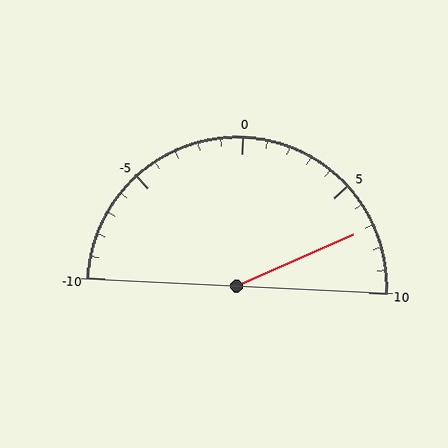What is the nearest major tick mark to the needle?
The nearest major tick mark is 5.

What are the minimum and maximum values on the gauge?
The gauge ranges from -10 to 10.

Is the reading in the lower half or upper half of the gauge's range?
The reading is in the upper half of the range (-10 to 10).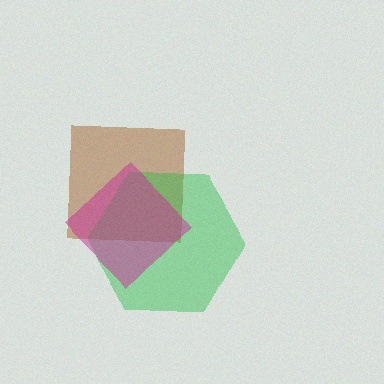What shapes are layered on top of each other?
The layered shapes are: a brown square, a green hexagon, a magenta diamond.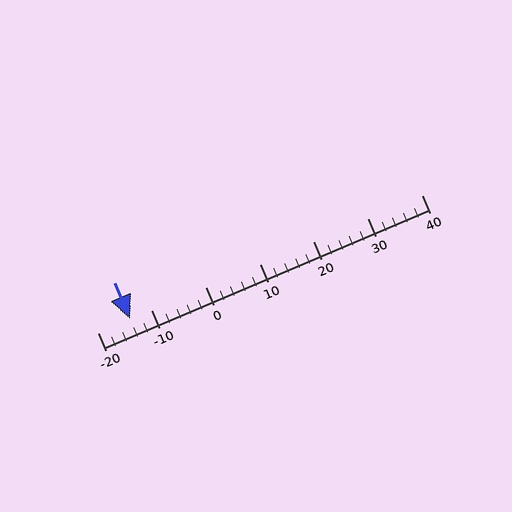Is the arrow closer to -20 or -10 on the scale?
The arrow is closer to -10.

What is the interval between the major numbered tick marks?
The major tick marks are spaced 10 units apart.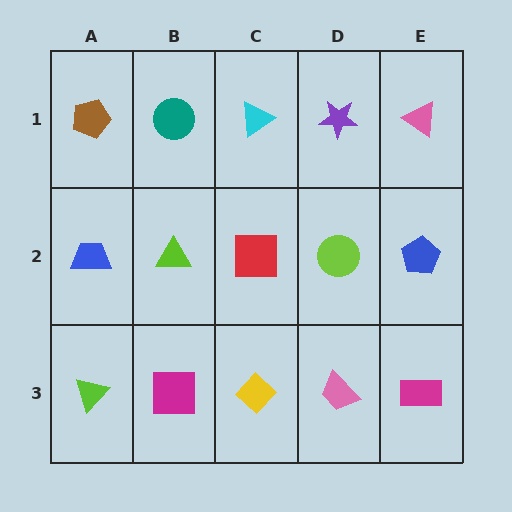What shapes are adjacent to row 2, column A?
A brown pentagon (row 1, column A), a lime triangle (row 3, column A), a lime triangle (row 2, column B).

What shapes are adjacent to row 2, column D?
A purple star (row 1, column D), a pink trapezoid (row 3, column D), a red square (row 2, column C), a blue pentagon (row 2, column E).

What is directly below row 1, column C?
A red square.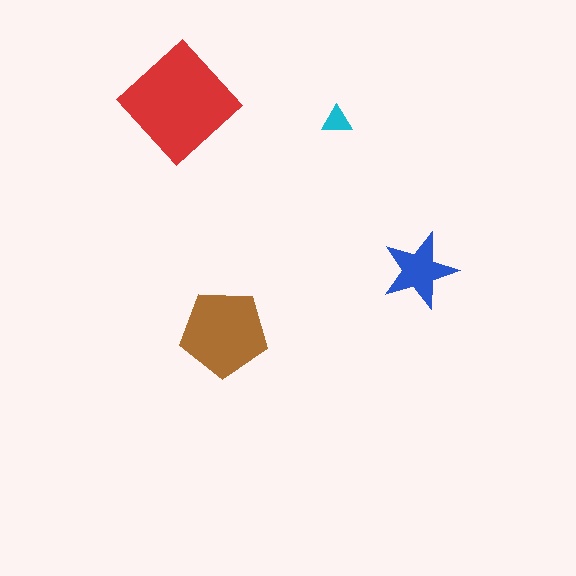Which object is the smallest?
The cyan triangle.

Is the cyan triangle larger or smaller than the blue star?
Smaller.